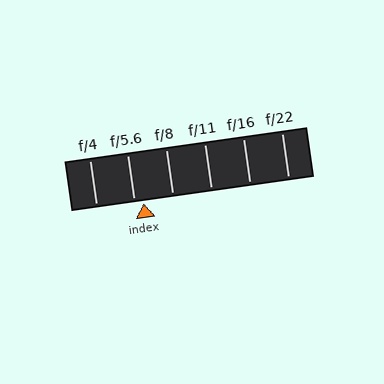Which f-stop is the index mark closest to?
The index mark is closest to f/5.6.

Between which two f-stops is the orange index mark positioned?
The index mark is between f/5.6 and f/8.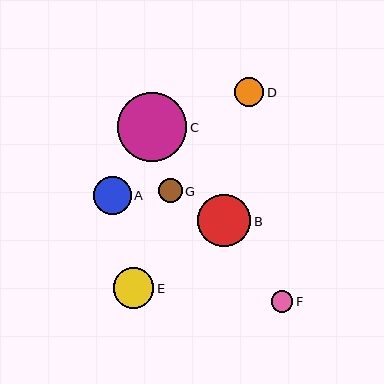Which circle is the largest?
Circle C is the largest with a size of approximately 69 pixels.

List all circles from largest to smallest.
From largest to smallest: C, B, E, A, D, G, F.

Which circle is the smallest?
Circle F is the smallest with a size of approximately 22 pixels.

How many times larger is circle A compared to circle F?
Circle A is approximately 1.7 times the size of circle F.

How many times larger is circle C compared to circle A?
Circle C is approximately 1.8 times the size of circle A.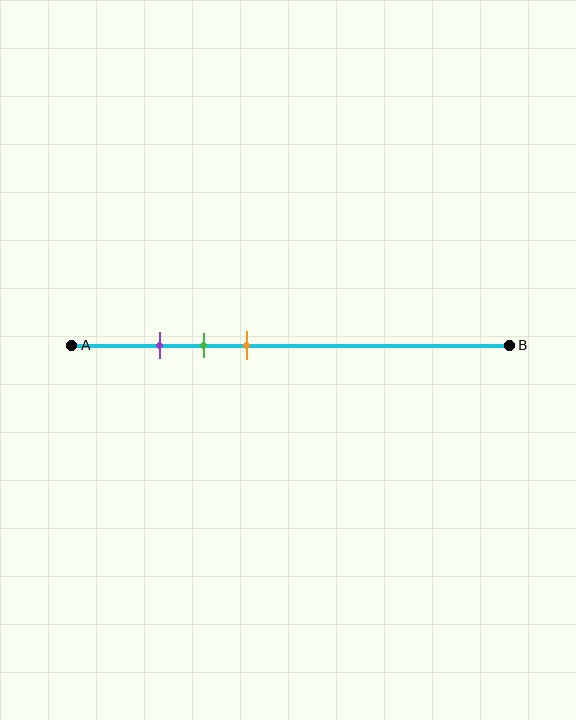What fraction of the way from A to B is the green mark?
The green mark is approximately 30% (0.3) of the way from A to B.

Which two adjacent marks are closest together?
The purple and green marks are the closest adjacent pair.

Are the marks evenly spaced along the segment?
Yes, the marks are approximately evenly spaced.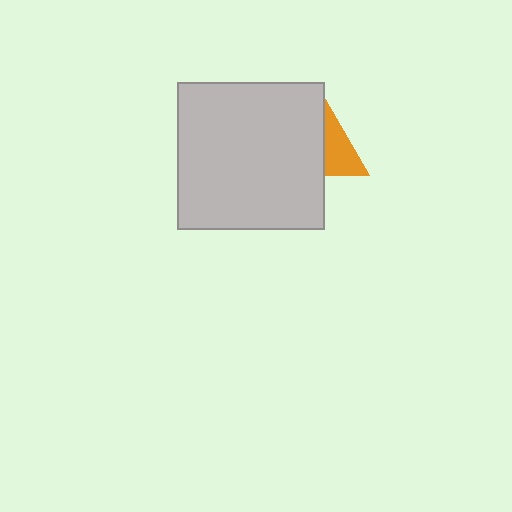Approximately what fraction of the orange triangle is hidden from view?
Roughly 49% of the orange triangle is hidden behind the light gray square.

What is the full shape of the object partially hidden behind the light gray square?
The partially hidden object is an orange triangle.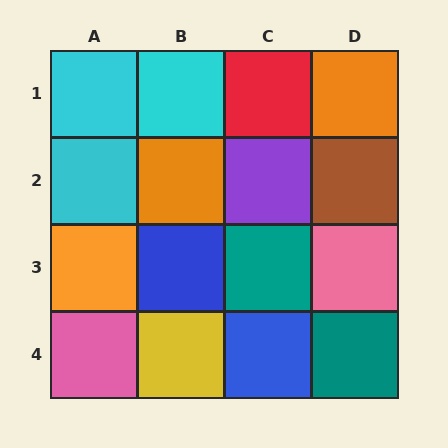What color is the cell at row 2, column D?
Brown.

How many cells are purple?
1 cell is purple.